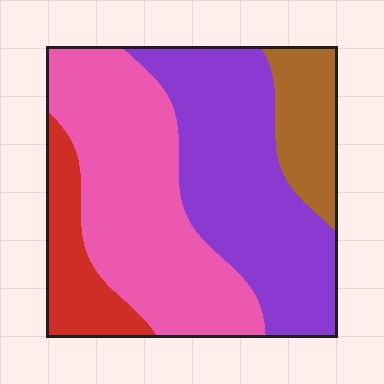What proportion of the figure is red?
Red covers roughly 10% of the figure.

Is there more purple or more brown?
Purple.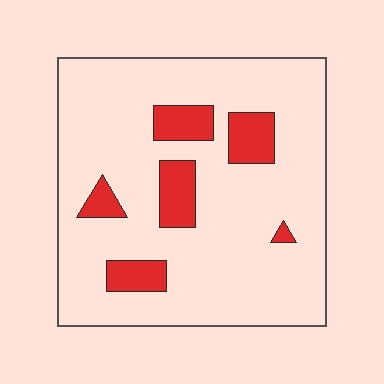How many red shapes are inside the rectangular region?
6.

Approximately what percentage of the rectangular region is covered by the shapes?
Approximately 15%.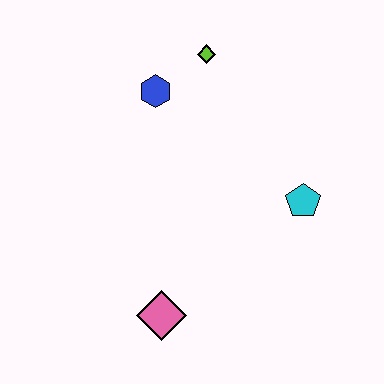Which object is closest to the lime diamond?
The blue hexagon is closest to the lime diamond.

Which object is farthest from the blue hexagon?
The pink diamond is farthest from the blue hexagon.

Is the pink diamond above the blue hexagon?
No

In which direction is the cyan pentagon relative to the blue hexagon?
The cyan pentagon is to the right of the blue hexagon.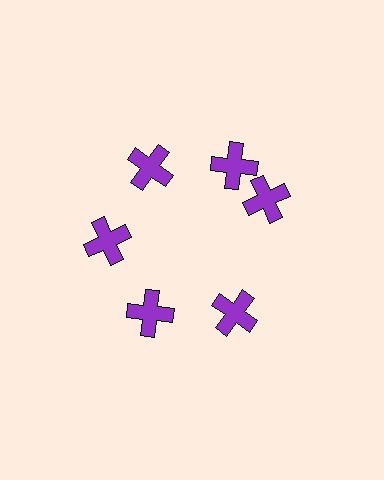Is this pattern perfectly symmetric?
No. The 6 purple crosses are arranged in a ring, but one element near the 3 o'clock position is rotated out of alignment along the ring, breaking the 6-fold rotational symmetry.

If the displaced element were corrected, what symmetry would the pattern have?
It would have 6-fold rotational symmetry — the pattern would map onto itself every 60 degrees.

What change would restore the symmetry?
The symmetry would be restored by rotating it back into even spacing with its neighbors so that all 6 crosses sit at equal angles and equal distance from the center.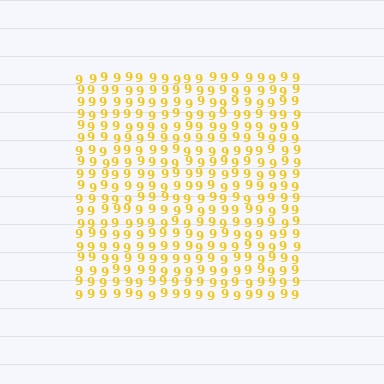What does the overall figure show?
The overall figure shows a square.